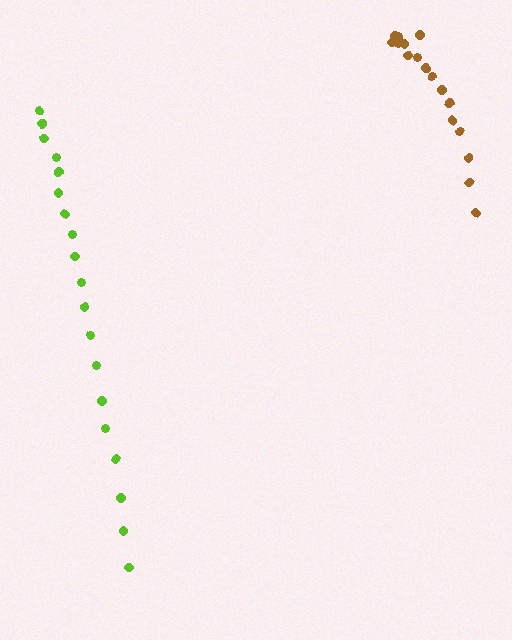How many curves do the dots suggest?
There are 2 distinct paths.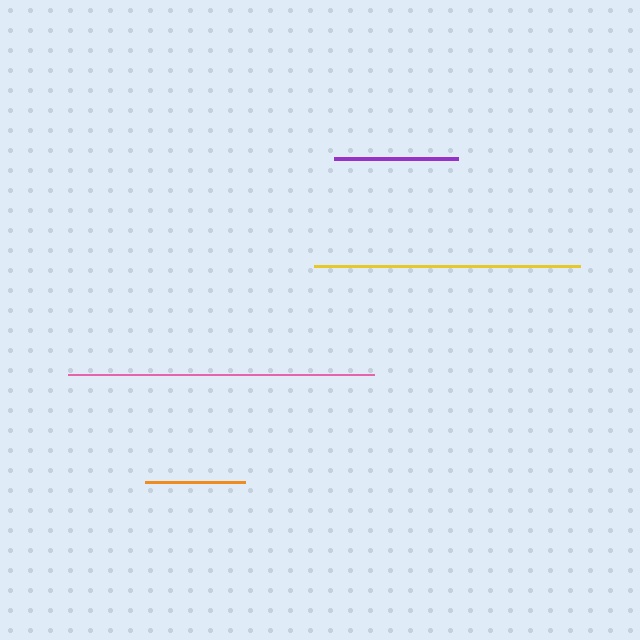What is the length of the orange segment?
The orange segment is approximately 100 pixels long.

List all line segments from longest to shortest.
From longest to shortest: pink, yellow, purple, orange.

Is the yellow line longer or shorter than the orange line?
The yellow line is longer than the orange line.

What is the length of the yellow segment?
The yellow segment is approximately 266 pixels long.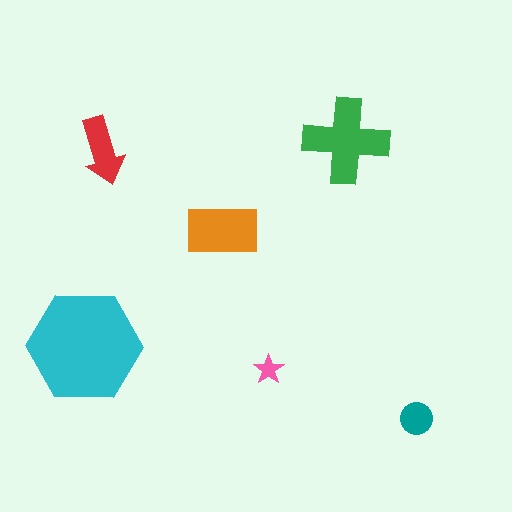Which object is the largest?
The cyan hexagon.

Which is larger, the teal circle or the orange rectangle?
The orange rectangle.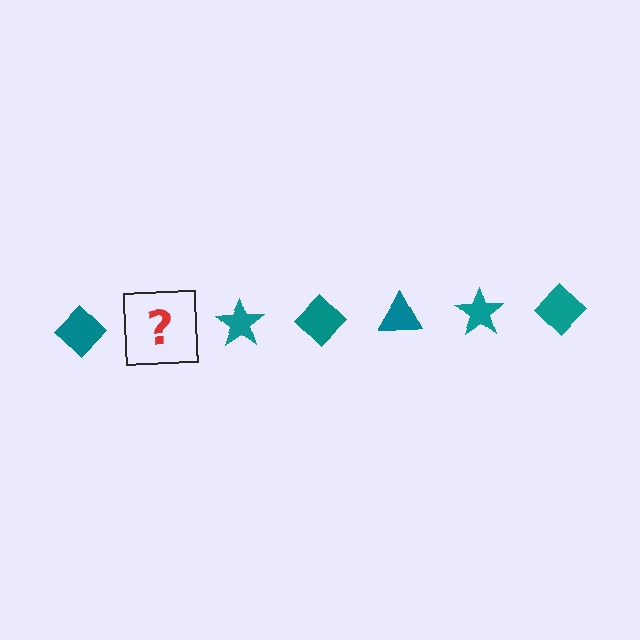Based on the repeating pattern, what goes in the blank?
The blank should be a teal triangle.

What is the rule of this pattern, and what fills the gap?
The rule is that the pattern cycles through diamond, triangle, star shapes in teal. The gap should be filled with a teal triangle.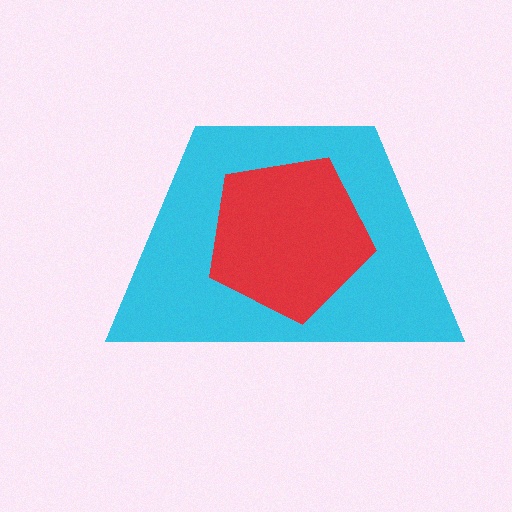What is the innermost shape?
The red pentagon.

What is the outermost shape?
The cyan trapezoid.